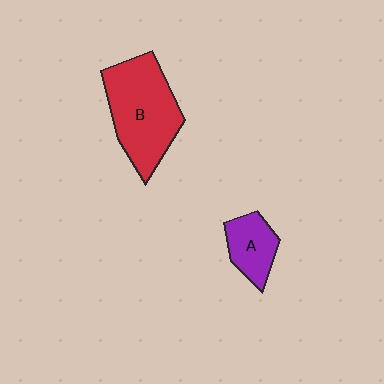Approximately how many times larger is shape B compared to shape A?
Approximately 2.3 times.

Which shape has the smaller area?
Shape A (purple).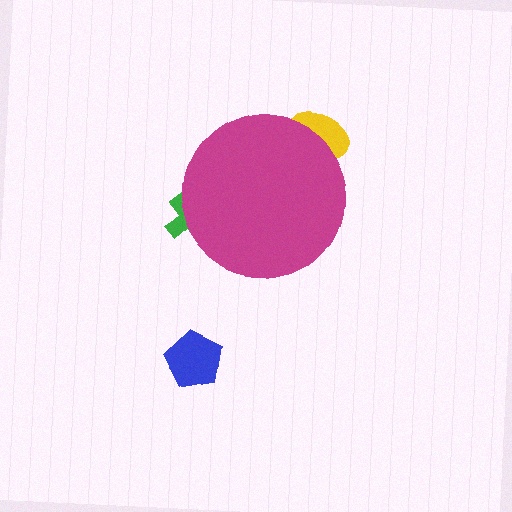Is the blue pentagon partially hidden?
No, the blue pentagon is fully visible.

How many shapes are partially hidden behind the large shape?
2 shapes are partially hidden.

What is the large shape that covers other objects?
A magenta circle.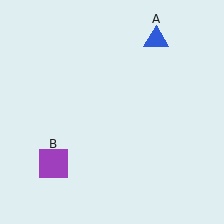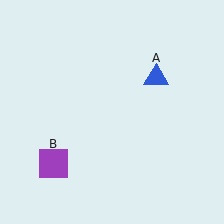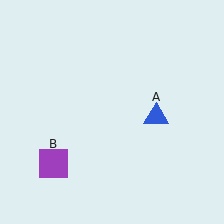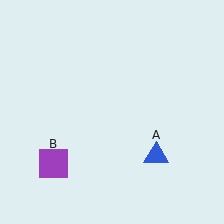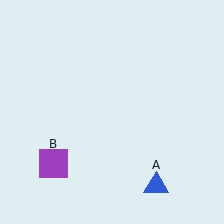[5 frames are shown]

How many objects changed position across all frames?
1 object changed position: blue triangle (object A).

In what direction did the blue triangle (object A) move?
The blue triangle (object A) moved down.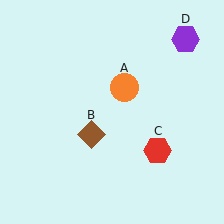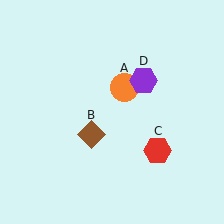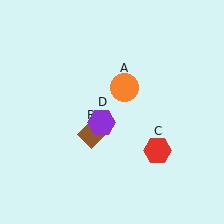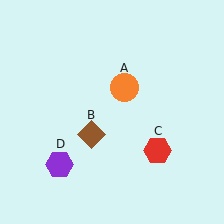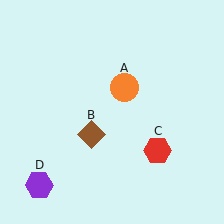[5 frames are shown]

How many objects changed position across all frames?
1 object changed position: purple hexagon (object D).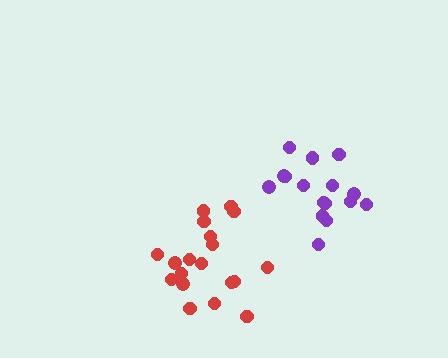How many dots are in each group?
Group 1: 16 dots, Group 2: 19 dots (35 total).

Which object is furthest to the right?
The purple cluster is rightmost.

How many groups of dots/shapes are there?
There are 2 groups.